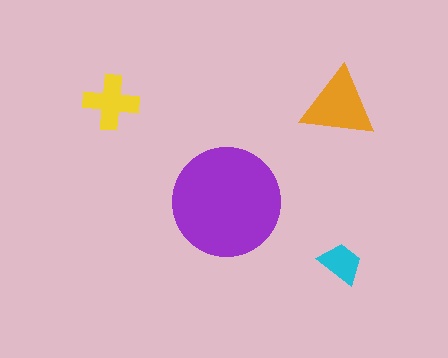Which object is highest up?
The yellow cross is topmost.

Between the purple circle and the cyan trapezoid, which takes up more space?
The purple circle.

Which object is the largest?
The purple circle.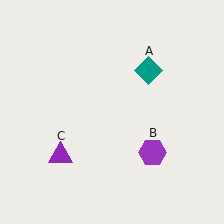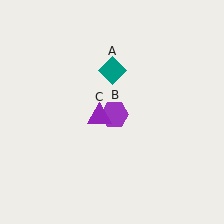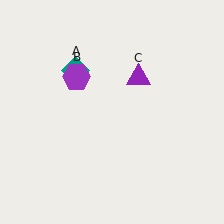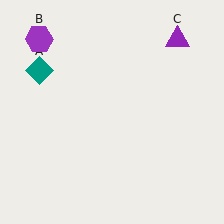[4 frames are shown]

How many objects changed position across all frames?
3 objects changed position: teal diamond (object A), purple hexagon (object B), purple triangle (object C).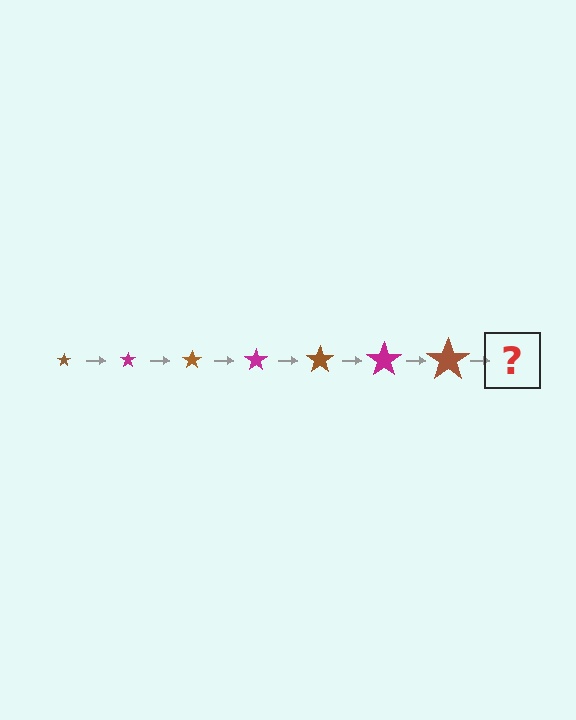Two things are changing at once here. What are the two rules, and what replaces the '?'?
The two rules are that the star grows larger each step and the color cycles through brown and magenta. The '?' should be a magenta star, larger than the previous one.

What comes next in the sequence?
The next element should be a magenta star, larger than the previous one.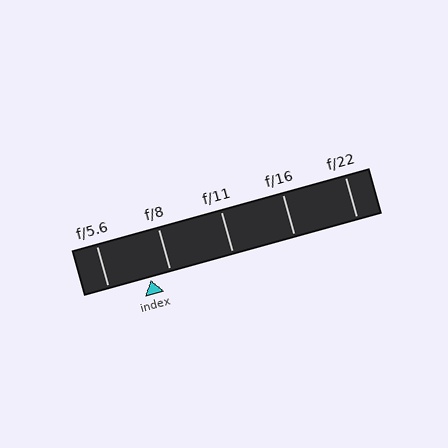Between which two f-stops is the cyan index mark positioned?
The index mark is between f/5.6 and f/8.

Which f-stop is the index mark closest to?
The index mark is closest to f/8.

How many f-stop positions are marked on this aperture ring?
There are 5 f-stop positions marked.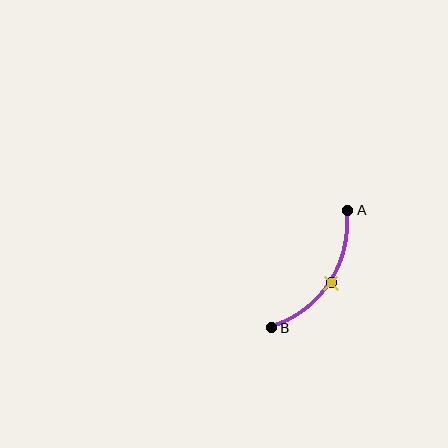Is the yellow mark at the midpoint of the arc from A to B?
Yes. The yellow mark lies on the arc at equal arc-length from both A and B — it is the arc midpoint.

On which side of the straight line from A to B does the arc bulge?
The arc bulges to the right of the straight line connecting A and B.